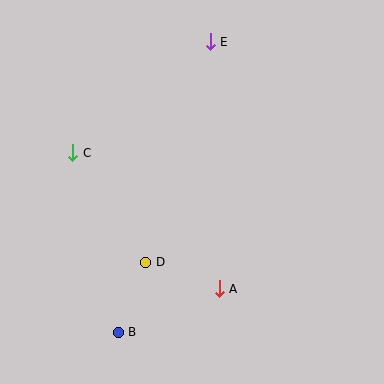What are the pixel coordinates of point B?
Point B is at (118, 333).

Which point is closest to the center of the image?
Point D at (146, 262) is closest to the center.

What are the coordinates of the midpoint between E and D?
The midpoint between E and D is at (178, 152).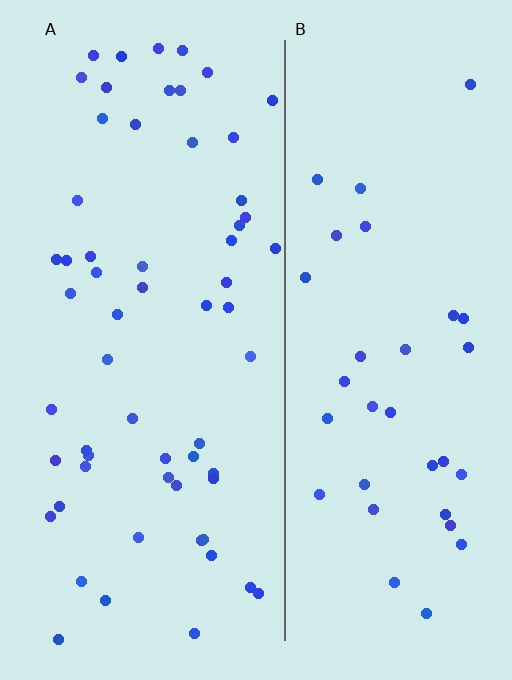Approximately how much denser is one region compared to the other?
Approximately 1.7× — region A over region B.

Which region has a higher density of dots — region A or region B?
A (the left).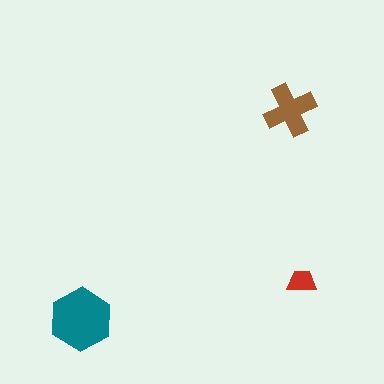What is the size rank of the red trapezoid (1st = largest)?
3rd.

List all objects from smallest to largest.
The red trapezoid, the brown cross, the teal hexagon.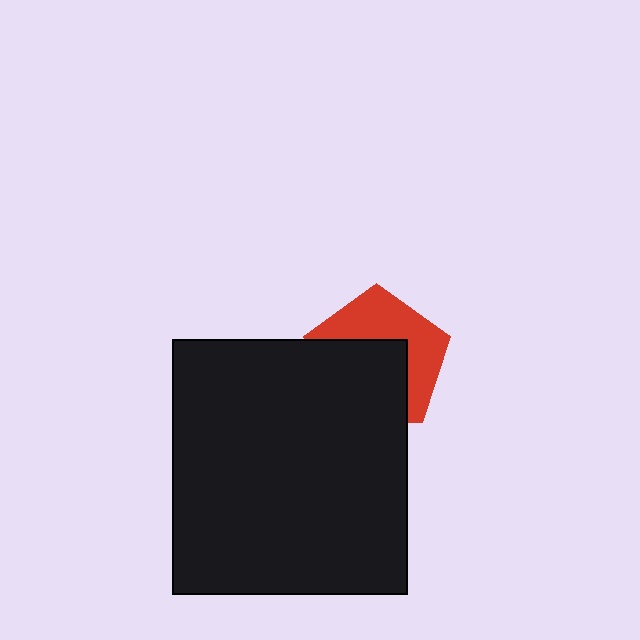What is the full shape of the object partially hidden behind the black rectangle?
The partially hidden object is a red pentagon.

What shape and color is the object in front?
The object in front is a black rectangle.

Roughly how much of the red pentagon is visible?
About half of it is visible (roughly 47%).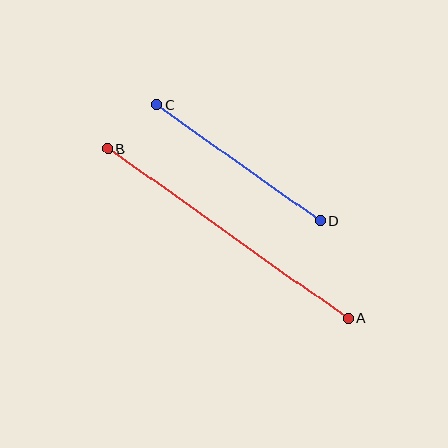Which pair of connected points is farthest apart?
Points A and B are farthest apart.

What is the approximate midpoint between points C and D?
The midpoint is at approximately (239, 163) pixels.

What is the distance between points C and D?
The distance is approximately 200 pixels.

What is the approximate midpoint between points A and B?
The midpoint is at approximately (228, 234) pixels.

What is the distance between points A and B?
The distance is approximately 294 pixels.